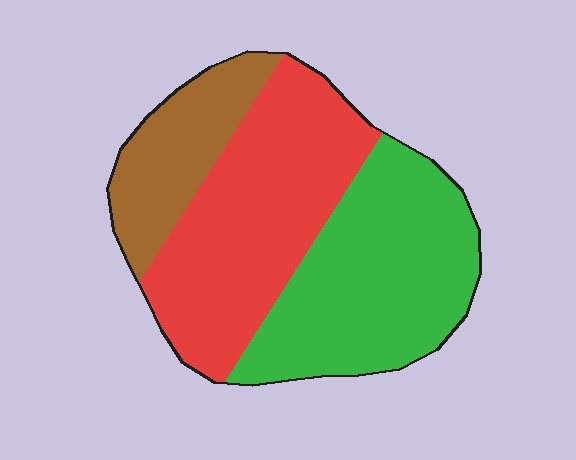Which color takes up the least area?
Brown, at roughly 20%.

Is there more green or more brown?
Green.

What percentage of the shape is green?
Green covers about 40% of the shape.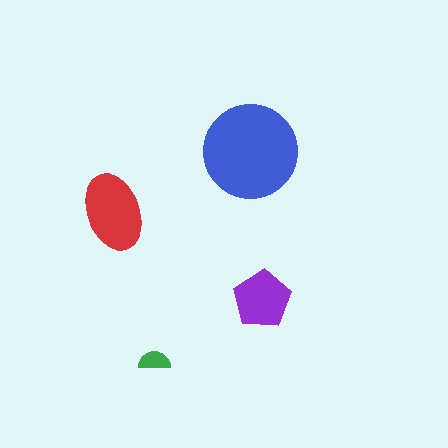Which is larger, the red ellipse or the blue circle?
The blue circle.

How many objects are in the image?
There are 4 objects in the image.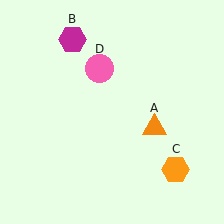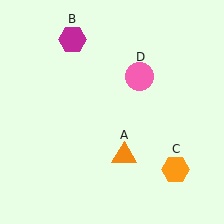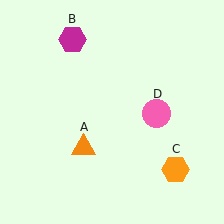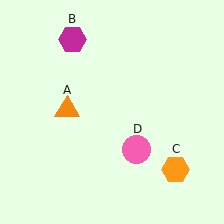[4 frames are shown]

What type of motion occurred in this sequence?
The orange triangle (object A), pink circle (object D) rotated clockwise around the center of the scene.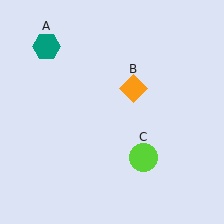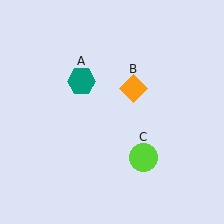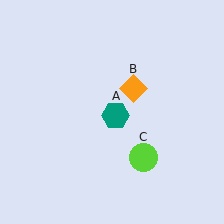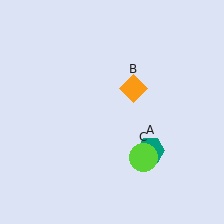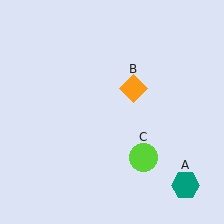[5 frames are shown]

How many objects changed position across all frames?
1 object changed position: teal hexagon (object A).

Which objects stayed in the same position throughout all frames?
Orange diamond (object B) and lime circle (object C) remained stationary.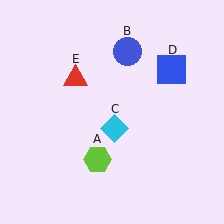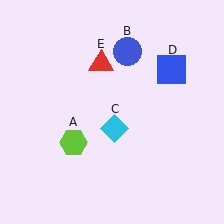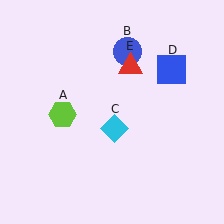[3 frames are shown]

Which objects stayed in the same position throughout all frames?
Blue circle (object B) and cyan diamond (object C) and blue square (object D) remained stationary.